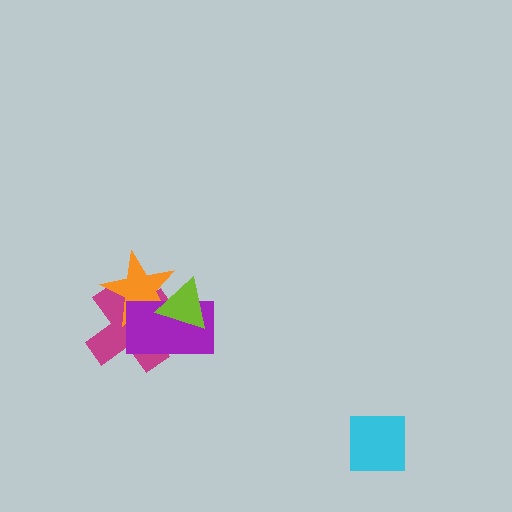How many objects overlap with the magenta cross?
3 objects overlap with the magenta cross.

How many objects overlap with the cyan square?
0 objects overlap with the cyan square.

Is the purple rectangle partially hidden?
Yes, it is partially covered by another shape.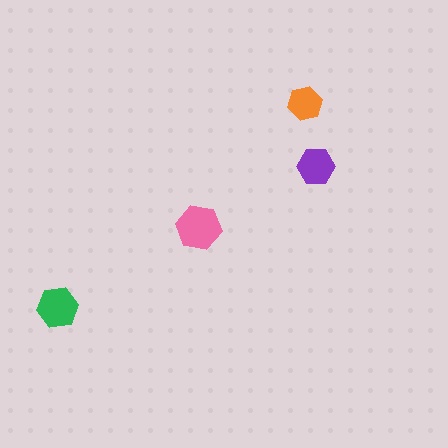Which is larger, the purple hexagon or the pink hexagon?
The pink one.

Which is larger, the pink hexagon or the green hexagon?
The pink one.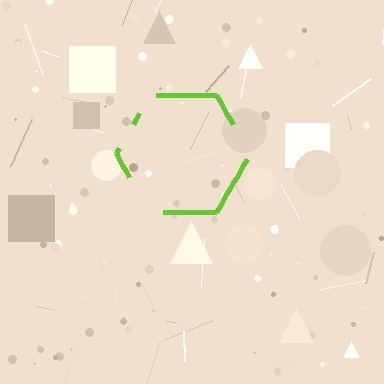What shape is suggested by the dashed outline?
The dashed outline suggests a hexagon.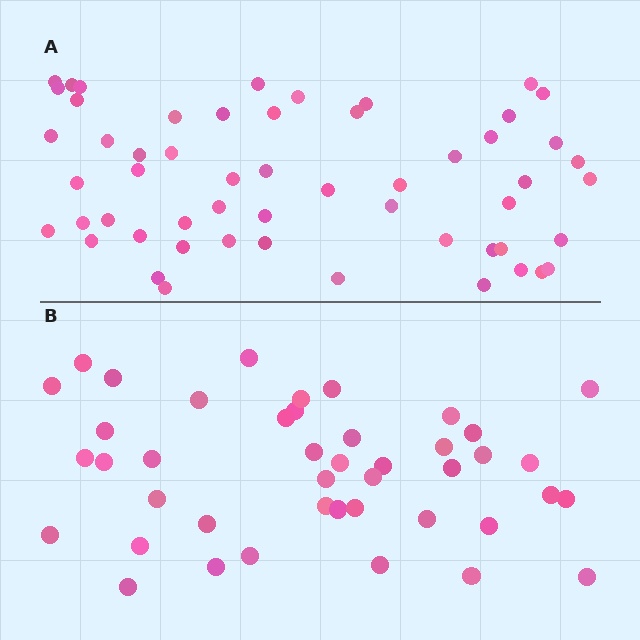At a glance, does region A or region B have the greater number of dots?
Region A (the top region) has more dots.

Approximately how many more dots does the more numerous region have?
Region A has roughly 12 or so more dots than region B.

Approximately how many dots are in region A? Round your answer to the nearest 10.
About 60 dots. (The exact count is 55, which rounds to 60.)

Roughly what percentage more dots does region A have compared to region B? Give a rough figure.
About 30% more.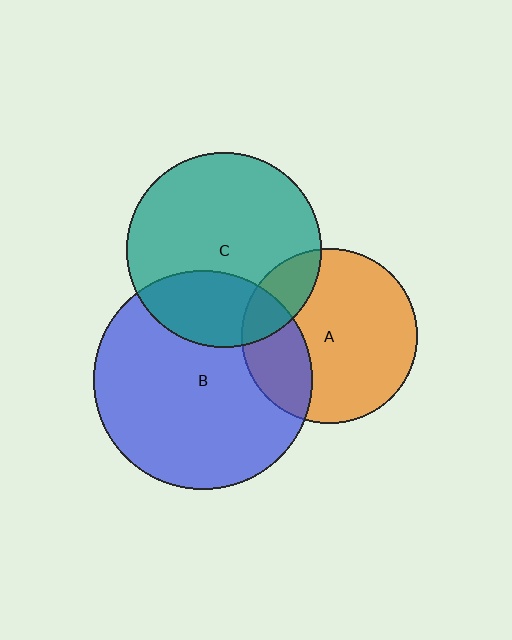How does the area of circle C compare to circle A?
Approximately 1.2 times.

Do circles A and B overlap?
Yes.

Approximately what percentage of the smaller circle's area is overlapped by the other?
Approximately 25%.